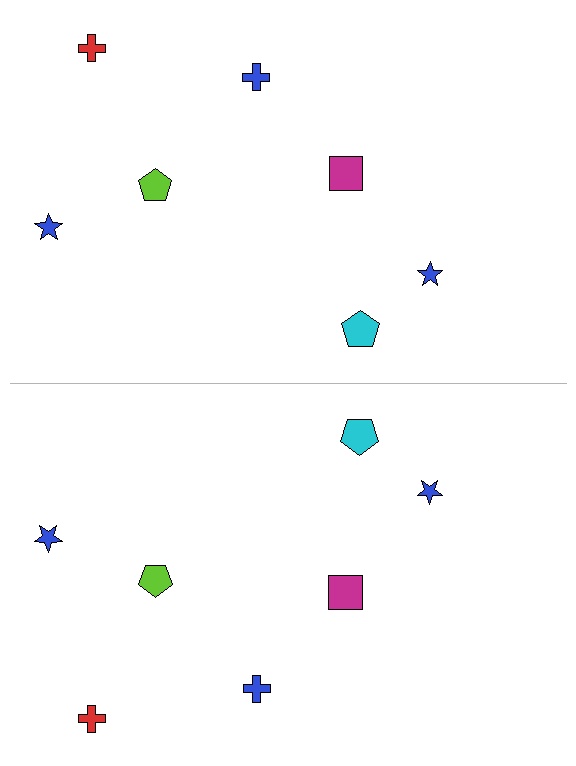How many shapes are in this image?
There are 14 shapes in this image.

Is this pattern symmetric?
Yes, this pattern has bilateral (reflection) symmetry.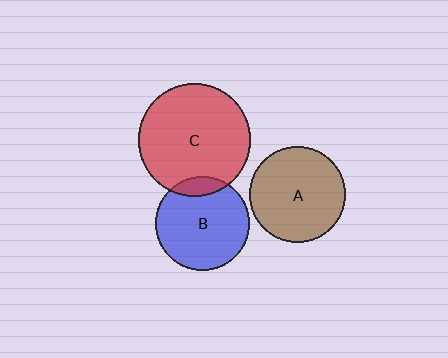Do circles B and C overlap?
Yes.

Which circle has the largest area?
Circle C (red).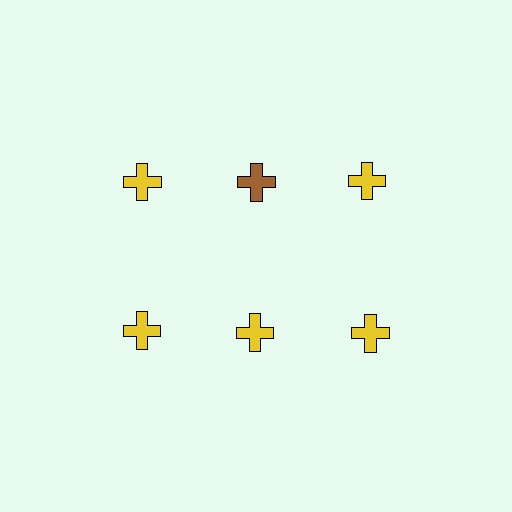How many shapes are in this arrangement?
There are 6 shapes arranged in a grid pattern.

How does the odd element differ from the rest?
It has a different color: brown instead of yellow.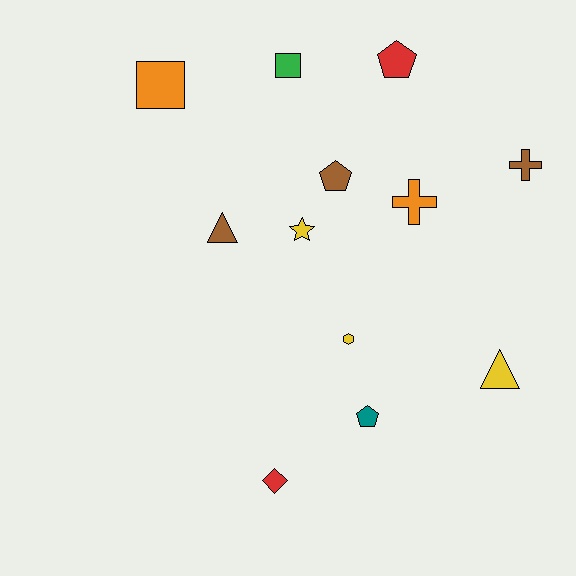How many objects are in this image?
There are 12 objects.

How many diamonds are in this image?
There is 1 diamond.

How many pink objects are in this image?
There are no pink objects.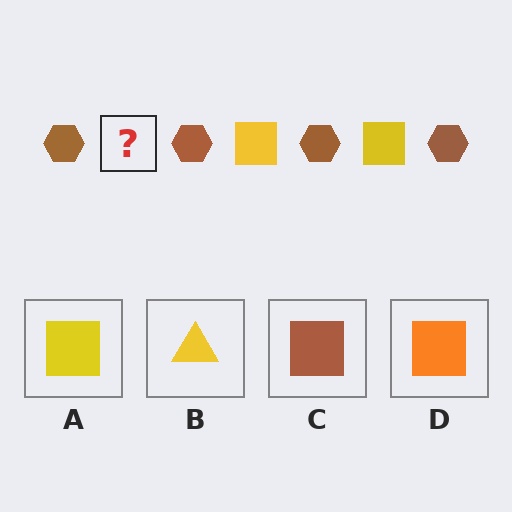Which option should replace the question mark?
Option A.